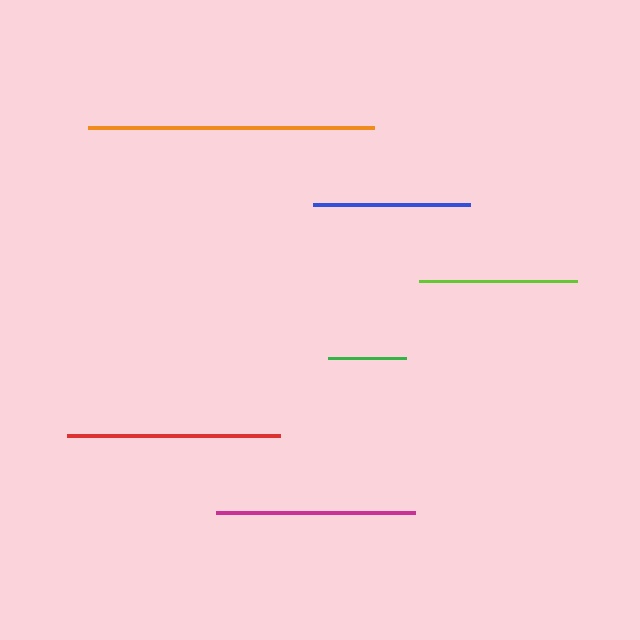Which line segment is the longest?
The orange line is the longest at approximately 286 pixels.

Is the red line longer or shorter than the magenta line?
The red line is longer than the magenta line.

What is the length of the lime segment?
The lime segment is approximately 158 pixels long.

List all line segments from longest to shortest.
From longest to shortest: orange, red, magenta, lime, blue, green.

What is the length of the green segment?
The green segment is approximately 78 pixels long.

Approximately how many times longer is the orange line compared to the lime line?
The orange line is approximately 1.8 times the length of the lime line.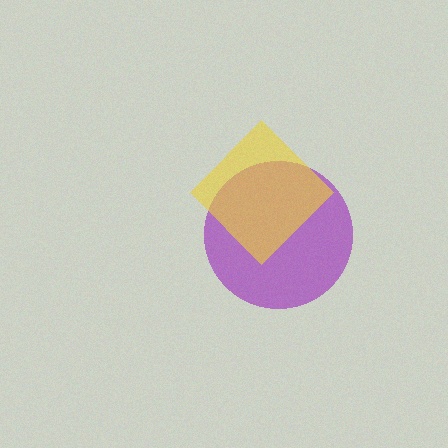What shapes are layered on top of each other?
The layered shapes are: a purple circle, a yellow diamond.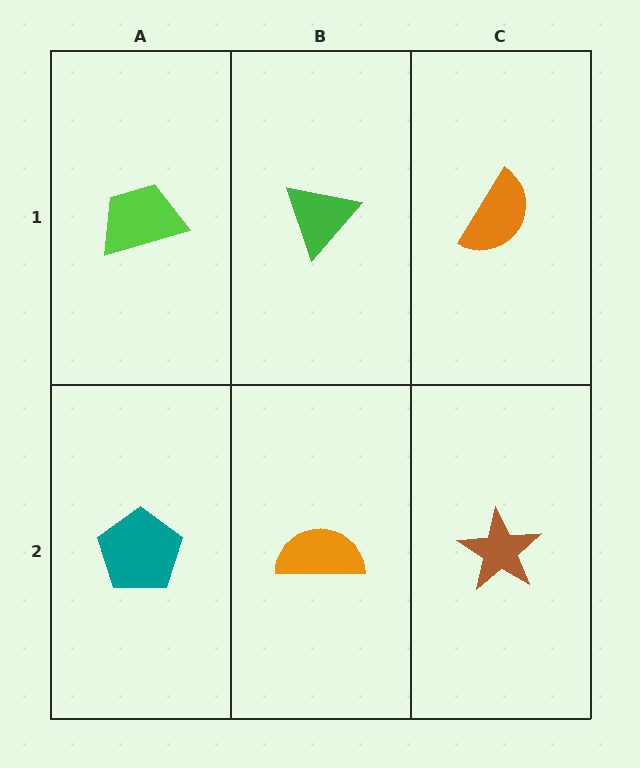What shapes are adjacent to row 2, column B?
A green triangle (row 1, column B), a teal pentagon (row 2, column A), a brown star (row 2, column C).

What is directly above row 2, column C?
An orange semicircle.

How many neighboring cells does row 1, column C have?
2.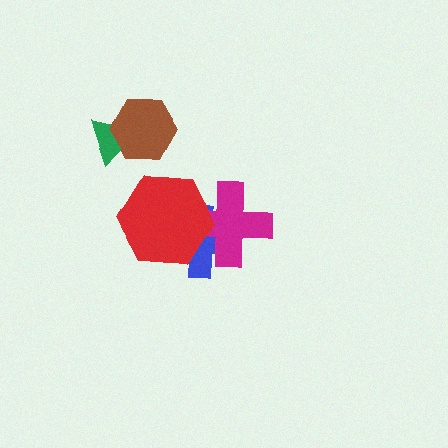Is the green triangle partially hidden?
Yes, it is partially covered by another shape.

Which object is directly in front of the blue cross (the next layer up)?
The magenta cross is directly in front of the blue cross.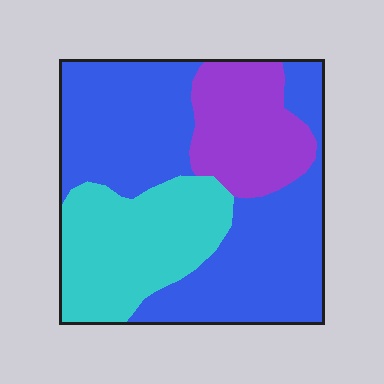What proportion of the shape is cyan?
Cyan covers about 25% of the shape.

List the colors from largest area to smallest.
From largest to smallest: blue, cyan, purple.